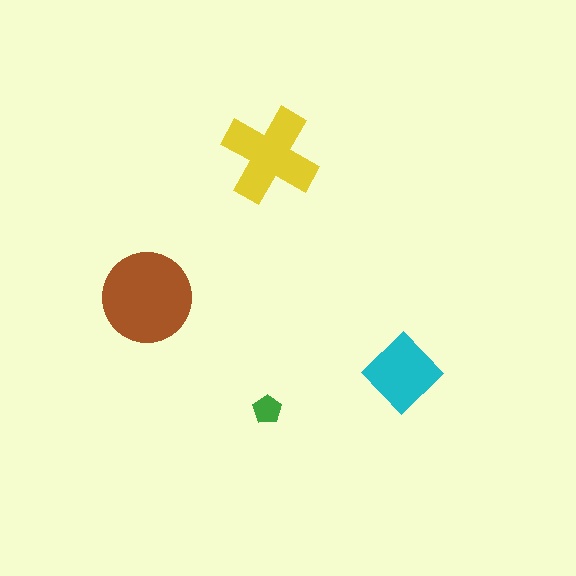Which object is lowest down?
The green pentagon is bottommost.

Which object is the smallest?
The green pentagon.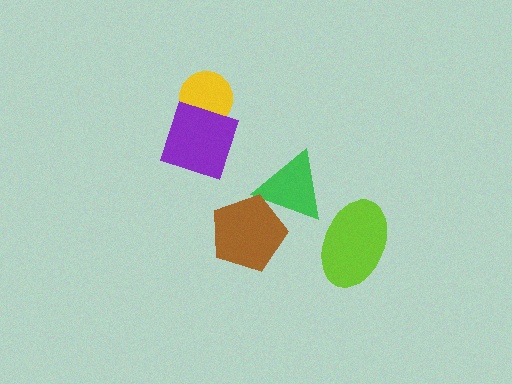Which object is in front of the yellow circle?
The purple square is in front of the yellow circle.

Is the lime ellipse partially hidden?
No, no other shape covers it.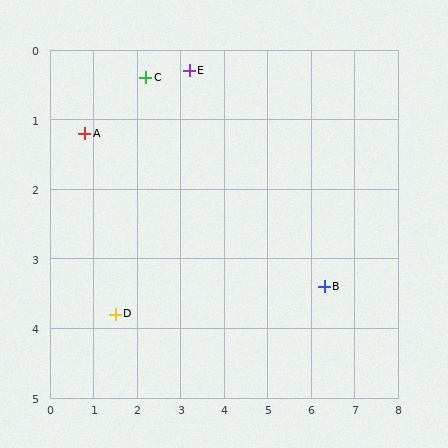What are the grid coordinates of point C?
Point C is at approximately (2.2, 0.4).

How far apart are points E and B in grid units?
Points E and B are about 4.4 grid units apart.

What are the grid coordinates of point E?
Point E is at approximately (3.2, 0.3).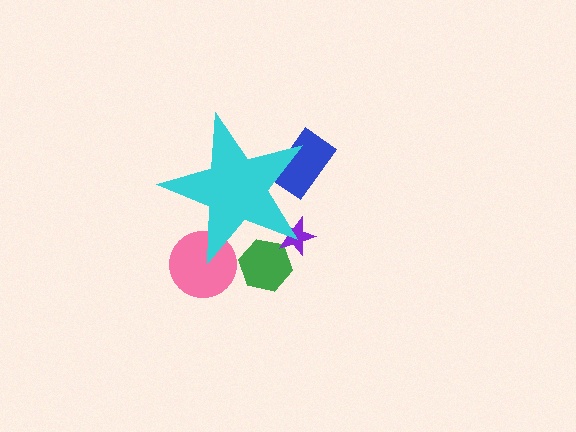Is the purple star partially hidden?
Yes, the purple star is partially hidden behind the cyan star.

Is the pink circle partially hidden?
Yes, the pink circle is partially hidden behind the cyan star.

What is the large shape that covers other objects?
A cyan star.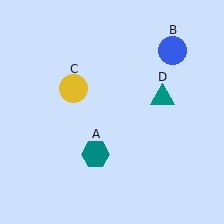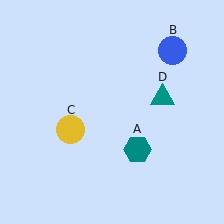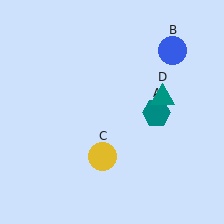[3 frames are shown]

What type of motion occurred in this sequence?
The teal hexagon (object A), yellow circle (object C) rotated counterclockwise around the center of the scene.